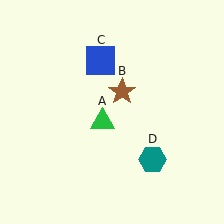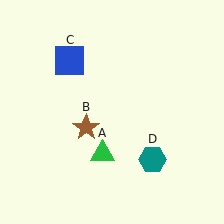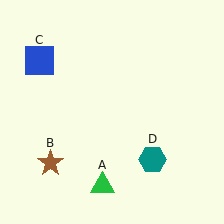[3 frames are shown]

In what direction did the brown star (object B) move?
The brown star (object B) moved down and to the left.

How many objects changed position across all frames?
3 objects changed position: green triangle (object A), brown star (object B), blue square (object C).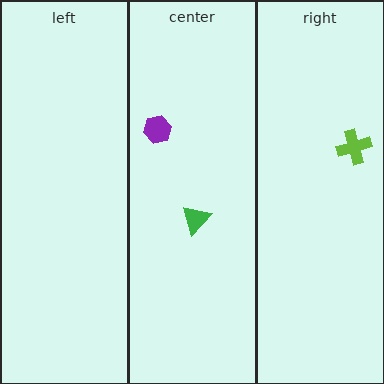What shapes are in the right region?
The lime cross.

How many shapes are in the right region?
1.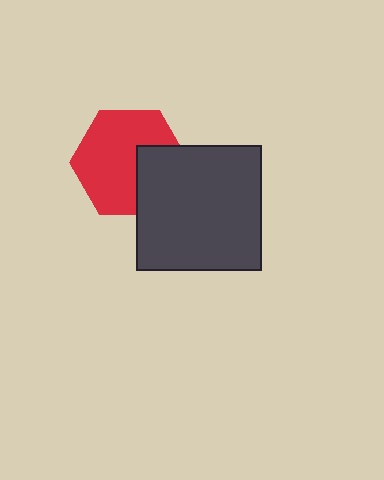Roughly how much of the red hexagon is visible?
Most of it is visible (roughly 69%).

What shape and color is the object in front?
The object in front is a dark gray square.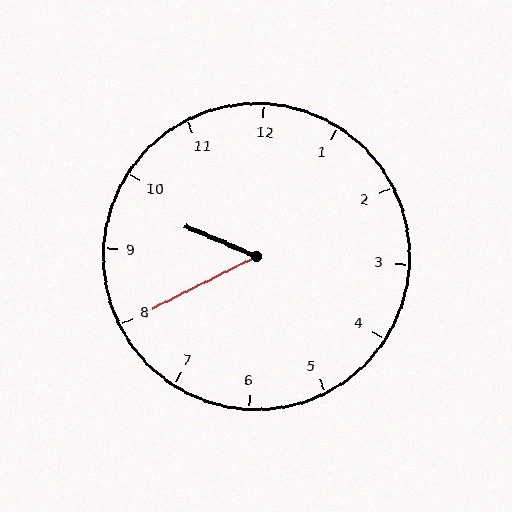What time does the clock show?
9:40.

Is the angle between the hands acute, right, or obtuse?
It is acute.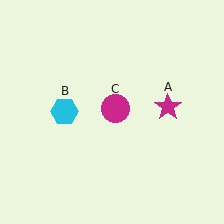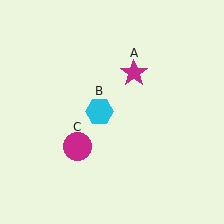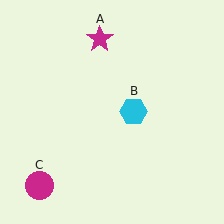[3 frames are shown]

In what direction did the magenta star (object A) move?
The magenta star (object A) moved up and to the left.